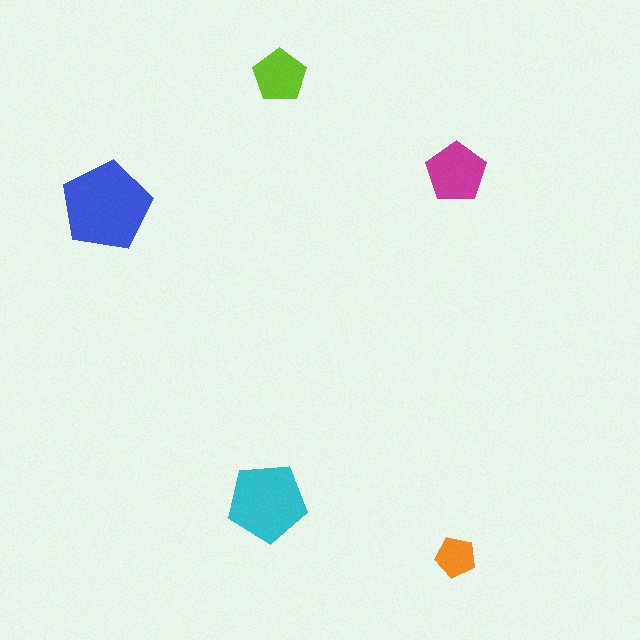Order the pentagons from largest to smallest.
the blue one, the cyan one, the magenta one, the lime one, the orange one.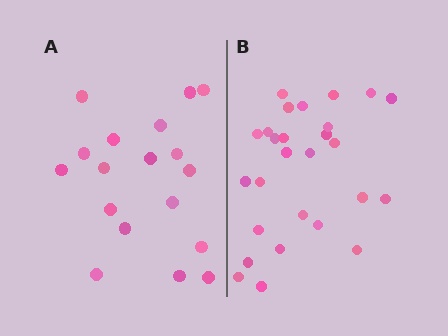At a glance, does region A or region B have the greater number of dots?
Region B (the right region) has more dots.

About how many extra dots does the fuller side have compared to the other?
Region B has roughly 8 or so more dots than region A.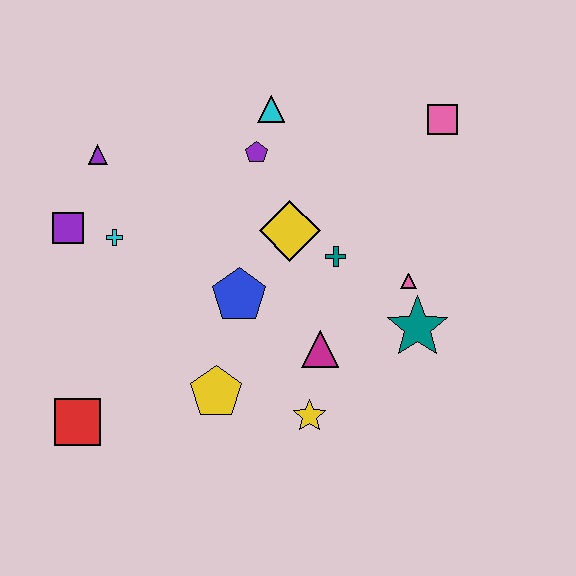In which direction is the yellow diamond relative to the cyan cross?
The yellow diamond is to the right of the cyan cross.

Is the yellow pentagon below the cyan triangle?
Yes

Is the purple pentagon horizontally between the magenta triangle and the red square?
Yes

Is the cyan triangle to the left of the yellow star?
Yes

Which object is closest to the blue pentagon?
The yellow diamond is closest to the blue pentagon.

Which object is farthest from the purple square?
The pink square is farthest from the purple square.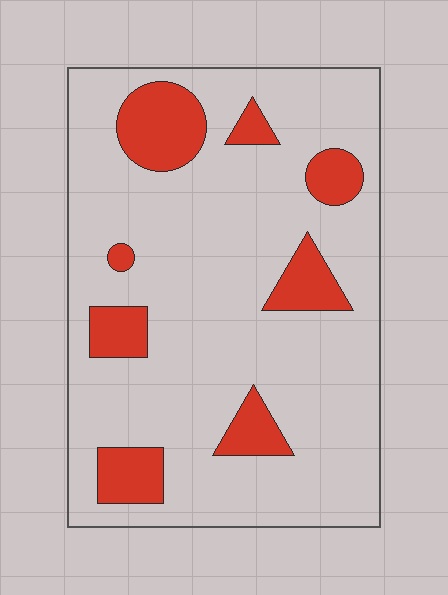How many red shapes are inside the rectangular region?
8.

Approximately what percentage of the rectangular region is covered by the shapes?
Approximately 15%.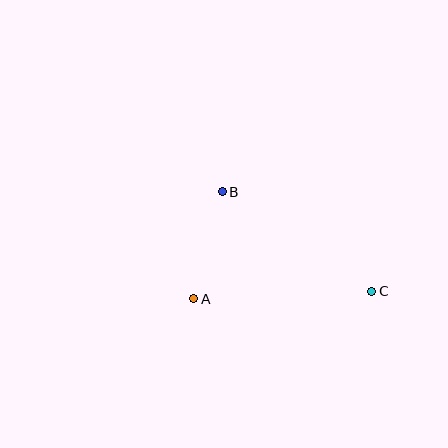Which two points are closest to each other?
Points A and B are closest to each other.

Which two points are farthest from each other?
Points B and C are farthest from each other.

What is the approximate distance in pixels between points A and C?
The distance between A and C is approximately 178 pixels.